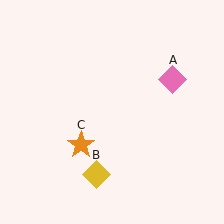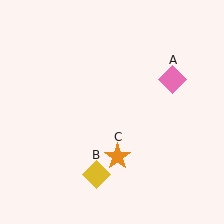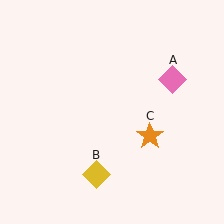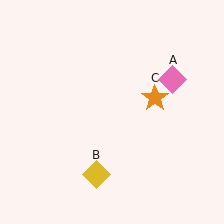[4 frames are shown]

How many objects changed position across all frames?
1 object changed position: orange star (object C).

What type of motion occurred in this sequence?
The orange star (object C) rotated counterclockwise around the center of the scene.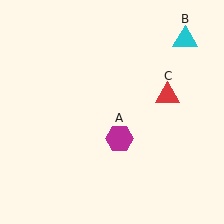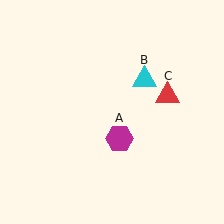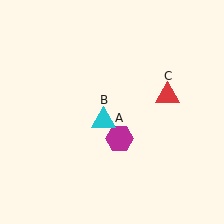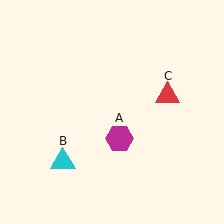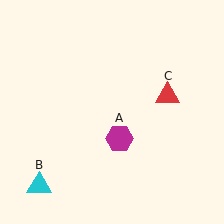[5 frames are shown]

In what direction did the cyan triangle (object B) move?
The cyan triangle (object B) moved down and to the left.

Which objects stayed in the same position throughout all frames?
Magenta hexagon (object A) and red triangle (object C) remained stationary.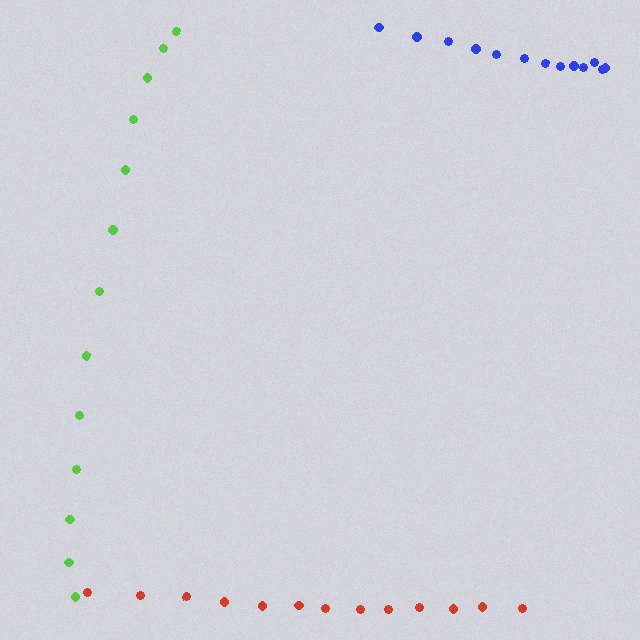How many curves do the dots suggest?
There are 3 distinct paths.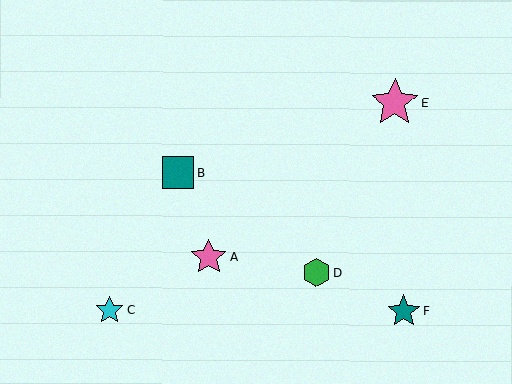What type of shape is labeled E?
Shape E is a pink star.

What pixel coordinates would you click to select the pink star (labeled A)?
Click at (208, 257) to select the pink star A.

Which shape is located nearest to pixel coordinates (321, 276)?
The green hexagon (labeled D) at (316, 273) is nearest to that location.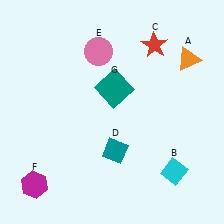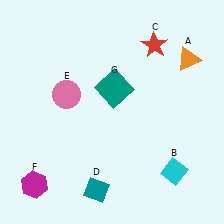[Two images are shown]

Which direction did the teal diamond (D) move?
The teal diamond (D) moved down.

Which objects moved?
The objects that moved are: the teal diamond (D), the pink circle (E).